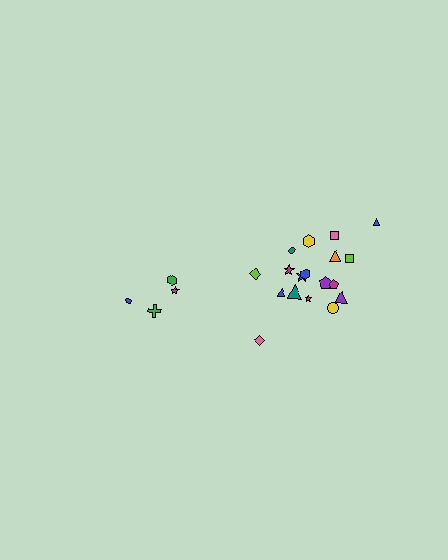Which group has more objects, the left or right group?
The right group.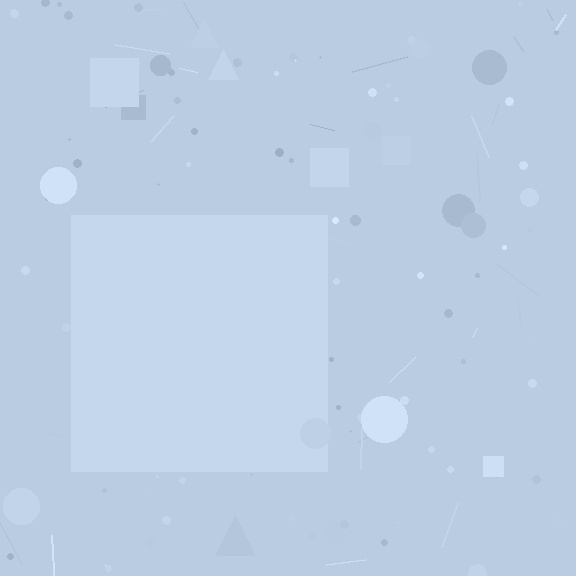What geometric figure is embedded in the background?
A square is embedded in the background.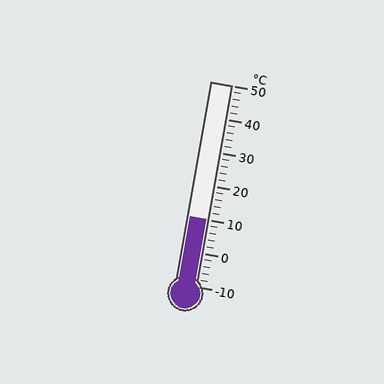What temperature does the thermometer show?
The thermometer shows approximately 10°C.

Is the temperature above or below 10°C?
The temperature is at 10°C.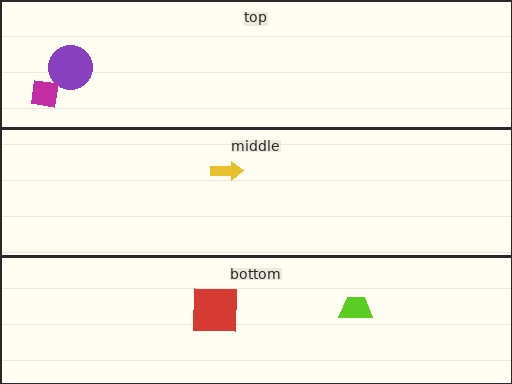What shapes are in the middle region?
The yellow arrow.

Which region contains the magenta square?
The top region.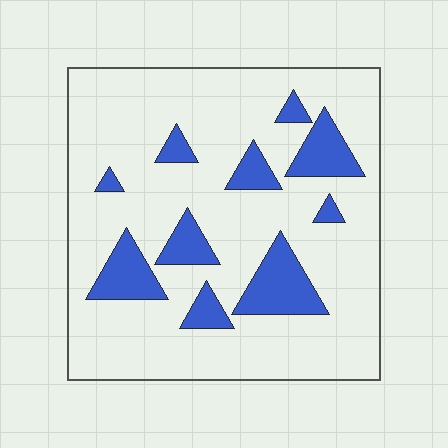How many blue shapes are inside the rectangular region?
10.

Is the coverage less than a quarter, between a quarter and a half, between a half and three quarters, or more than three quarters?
Less than a quarter.